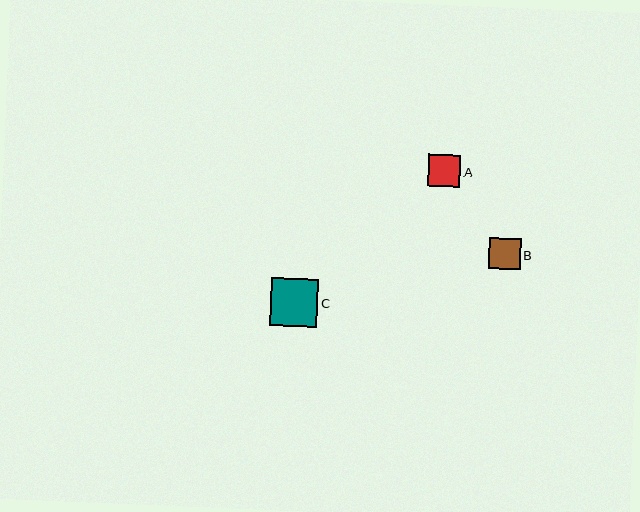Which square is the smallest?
Square B is the smallest with a size of approximately 31 pixels.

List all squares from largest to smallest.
From largest to smallest: C, A, B.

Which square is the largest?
Square C is the largest with a size of approximately 47 pixels.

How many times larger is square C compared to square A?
Square C is approximately 1.5 times the size of square A.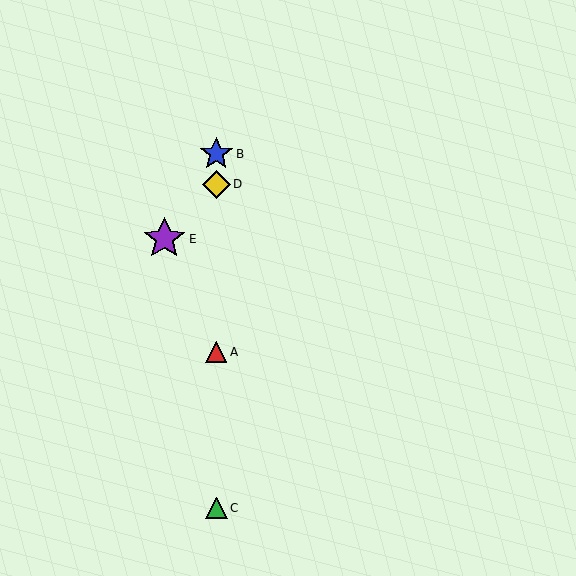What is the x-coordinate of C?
Object C is at x≈216.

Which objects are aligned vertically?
Objects A, B, C, D are aligned vertically.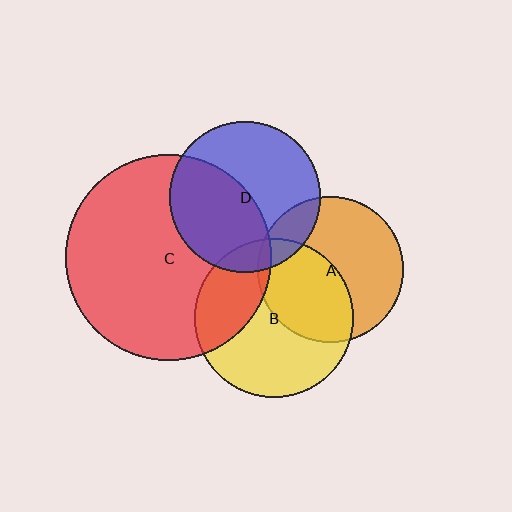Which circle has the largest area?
Circle C (red).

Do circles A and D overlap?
Yes.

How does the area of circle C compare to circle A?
Approximately 2.0 times.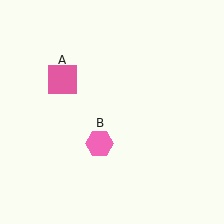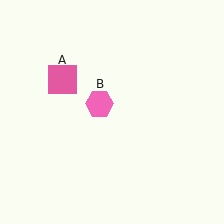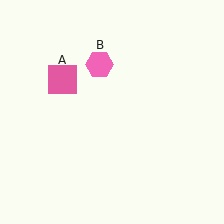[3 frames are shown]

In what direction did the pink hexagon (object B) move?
The pink hexagon (object B) moved up.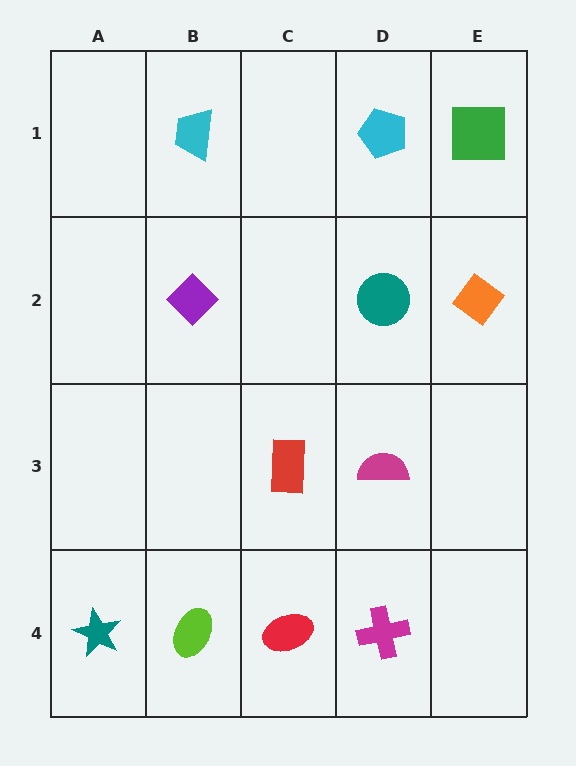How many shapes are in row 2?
3 shapes.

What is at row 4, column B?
A lime ellipse.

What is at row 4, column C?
A red ellipse.